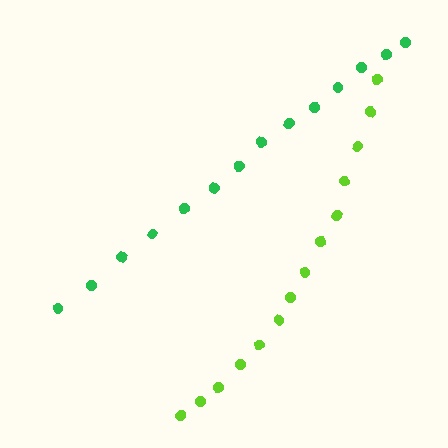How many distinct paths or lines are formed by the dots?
There are 2 distinct paths.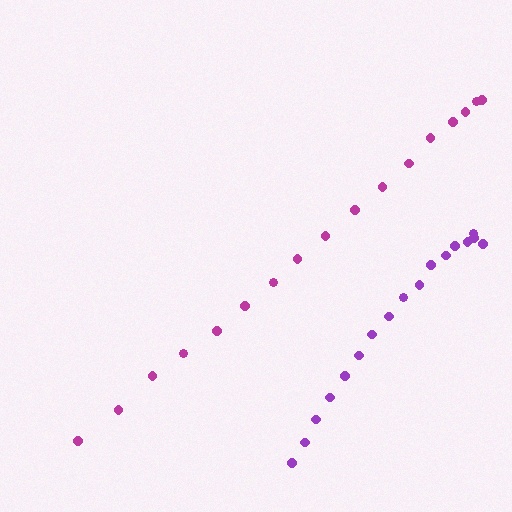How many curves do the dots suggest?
There are 2 distinct paths.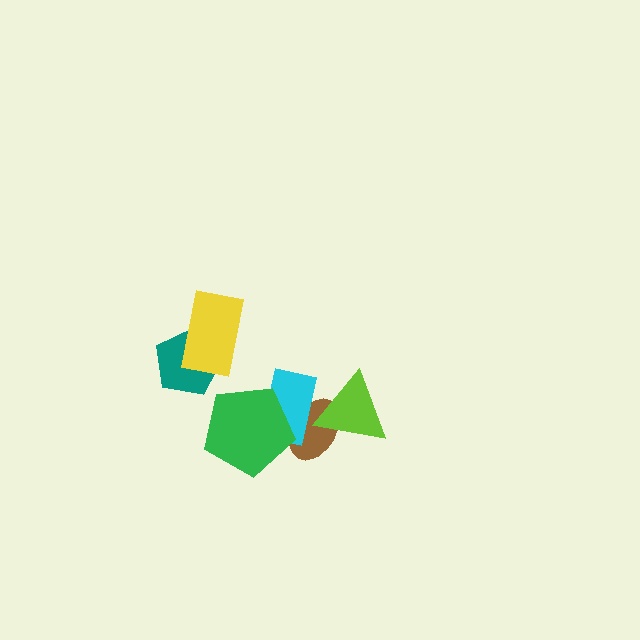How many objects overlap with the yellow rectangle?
1 object overlaps with the yellow rectangle.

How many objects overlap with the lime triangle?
2 objects overlap with the lime triangle.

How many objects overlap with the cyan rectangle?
3 objects overlap with the cyan rectangle.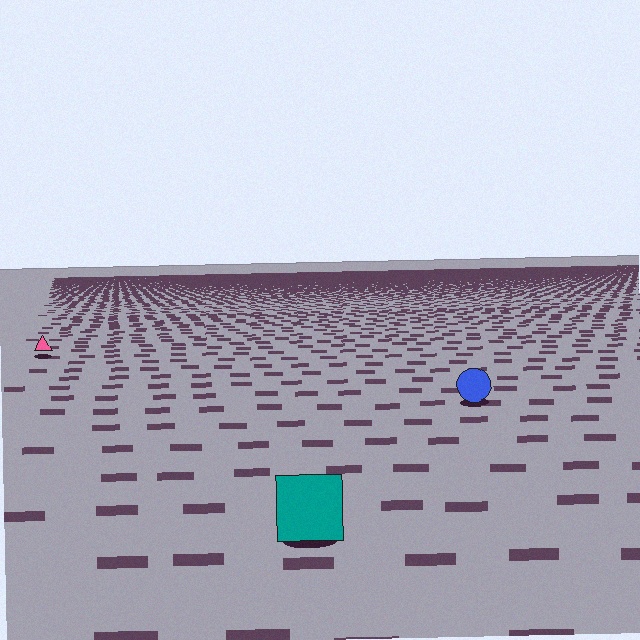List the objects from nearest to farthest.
From nearest to farthest: the teal square, the blue circle, the pink triangle.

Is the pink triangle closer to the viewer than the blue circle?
No. The blue circle is closer — you can tell from the texture gradient: the ground texture is coarser near it.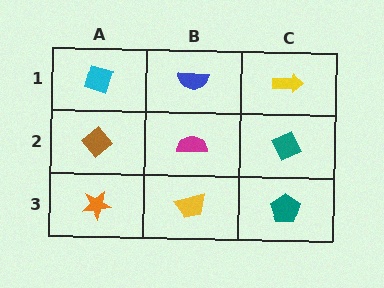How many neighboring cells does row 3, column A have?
2.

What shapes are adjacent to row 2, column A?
A cyan diamond (row 1, column A), an orange star (row 3, column A), a magenta semicircle (row 2, column B).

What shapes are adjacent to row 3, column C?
A teal diamond (row 2, column C), a yellow trapezoid (row 3, column B).